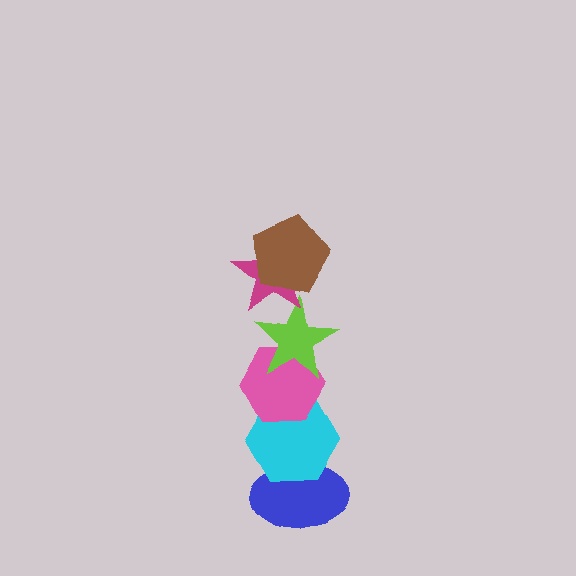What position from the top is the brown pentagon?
The brown pentagon is 1st from the top.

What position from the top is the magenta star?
The magenta star is 2nd from the top.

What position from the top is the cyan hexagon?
The cyan hexagon is 5th from the top.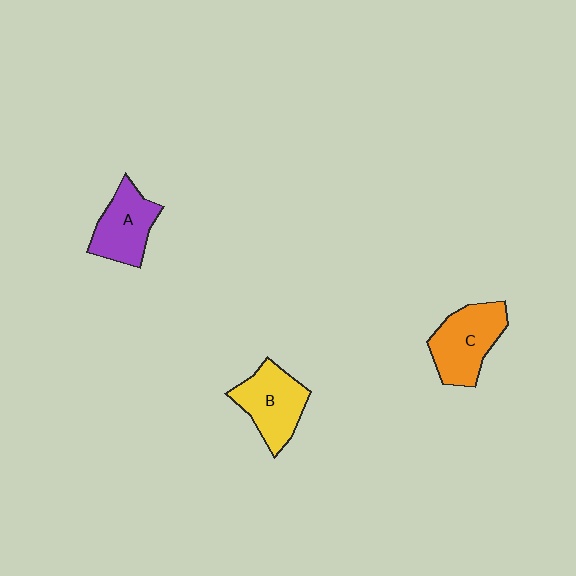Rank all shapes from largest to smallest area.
From largest to smallest: C (orange), B (yellow), A (purple).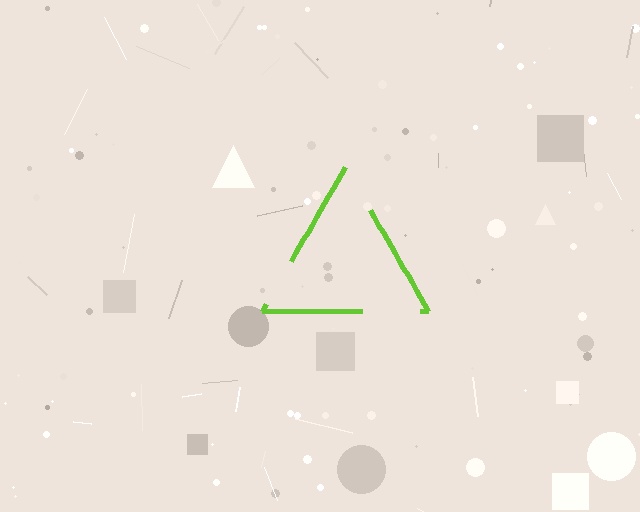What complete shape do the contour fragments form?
The contour fragments form a triangle.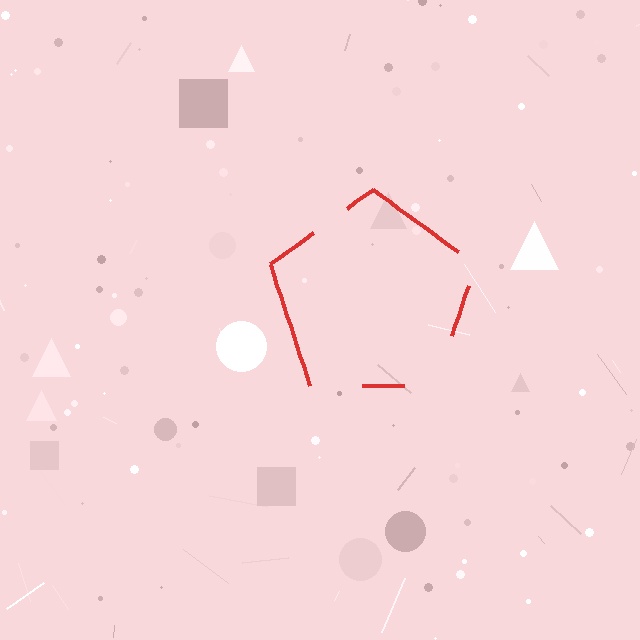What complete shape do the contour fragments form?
The contour fragments form a pentagon.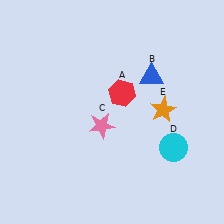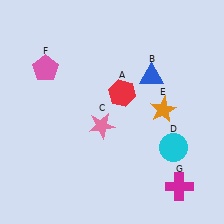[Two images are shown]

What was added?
A pink pentagon (F), a magenta cross (G) were added in Image 2.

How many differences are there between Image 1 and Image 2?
There are 2 differences between the two images.